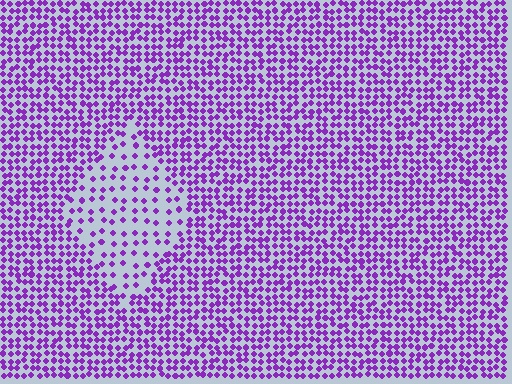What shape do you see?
I see a diamond.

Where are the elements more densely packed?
The elements are more densely packed outside the diamond boundary.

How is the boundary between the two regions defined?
The boundary is defined by a change in element density (approximately 2.3x ratio). All elements are the same color, size, and shape.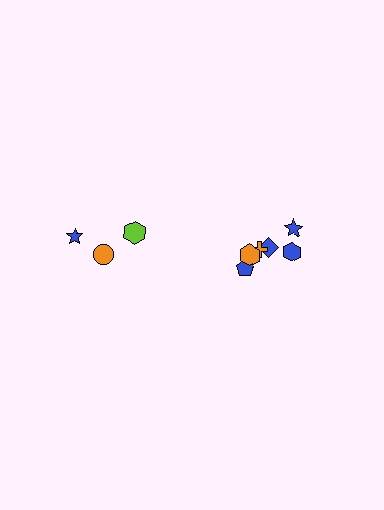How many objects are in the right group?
There are 6 objects.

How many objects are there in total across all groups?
There are 9 objects.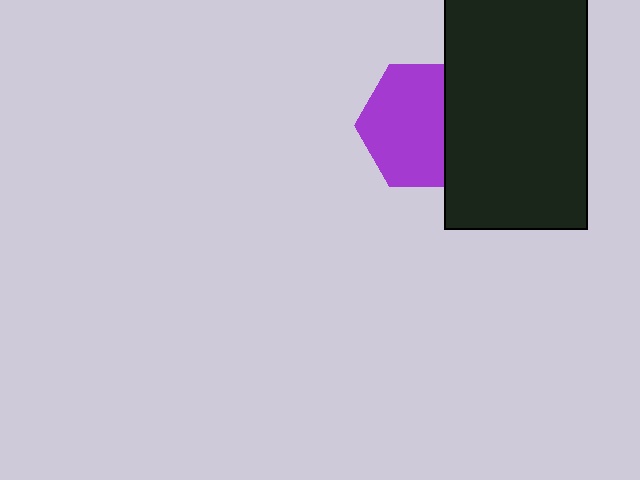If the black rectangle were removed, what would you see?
You would see the complete purple hexagon.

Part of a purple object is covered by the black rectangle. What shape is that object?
It is a hexagon.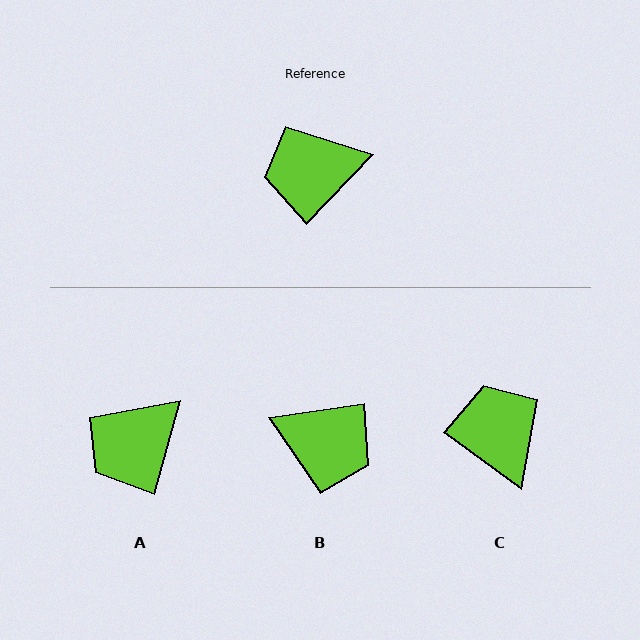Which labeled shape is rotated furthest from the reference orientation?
B, about 142 degrees away.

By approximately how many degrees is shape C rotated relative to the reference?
Approximately 82 degrees clockwise.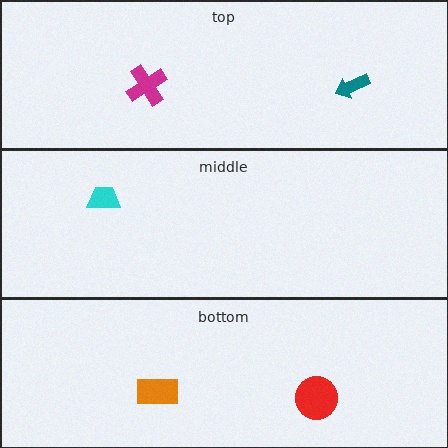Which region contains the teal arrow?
The top region.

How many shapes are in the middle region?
1.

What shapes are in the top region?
The magenta cross, the teal arrow.